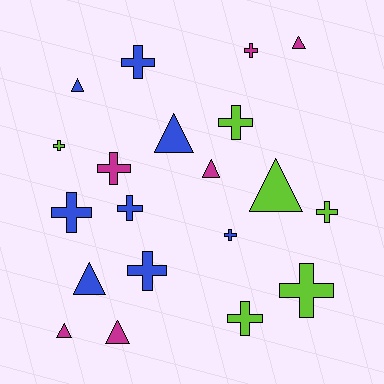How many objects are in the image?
There are 20 objects.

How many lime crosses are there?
There are 5 lime crosses.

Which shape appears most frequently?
Cross, with 12 objects.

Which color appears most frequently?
Blue, with 8 objects.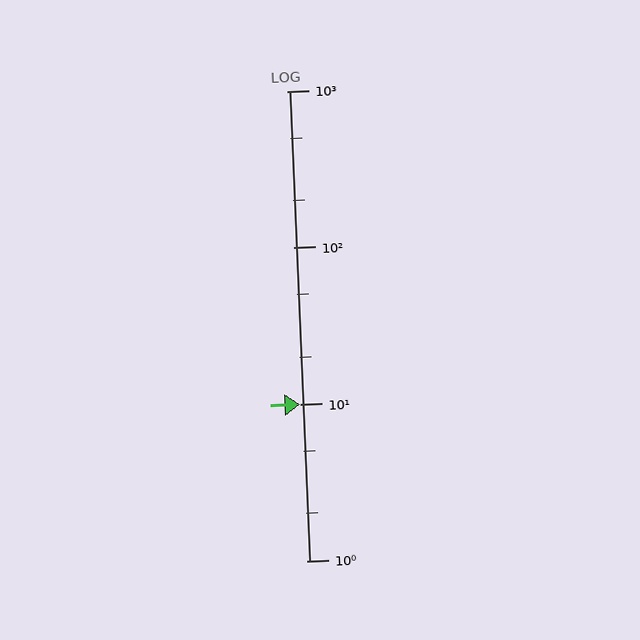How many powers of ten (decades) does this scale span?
The scale spans 3 decades, from 1 to 1000.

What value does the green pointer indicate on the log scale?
The pointer indicates approximately 10.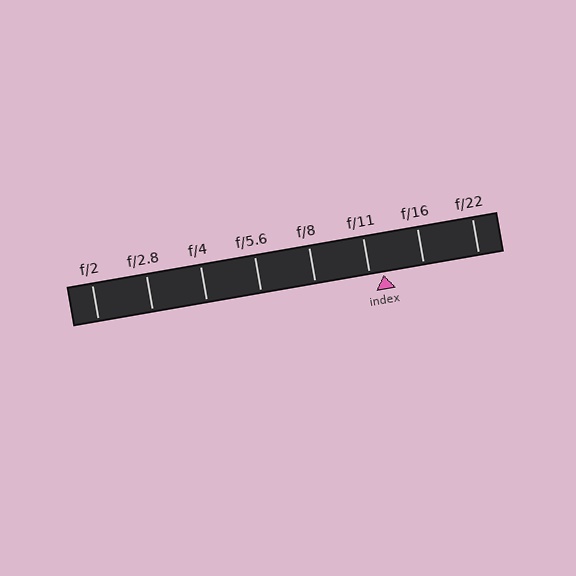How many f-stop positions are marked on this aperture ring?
There are 8 f-stop positions marked.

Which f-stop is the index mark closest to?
The index mark is closest to f/11.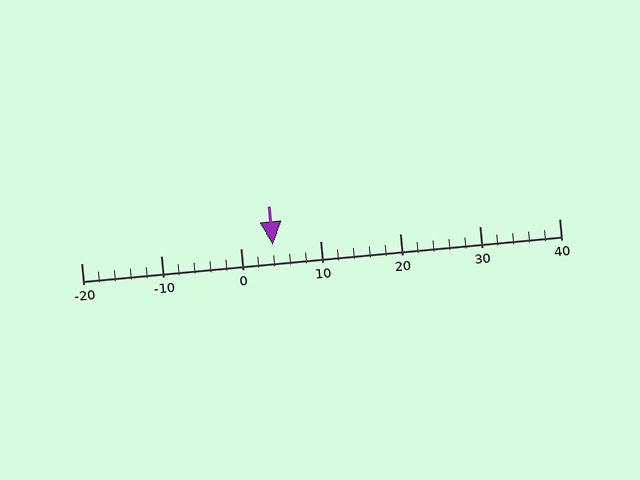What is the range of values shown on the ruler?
The ruler shows values from -20 to 40.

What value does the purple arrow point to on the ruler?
The purple arrow points to approximately 4.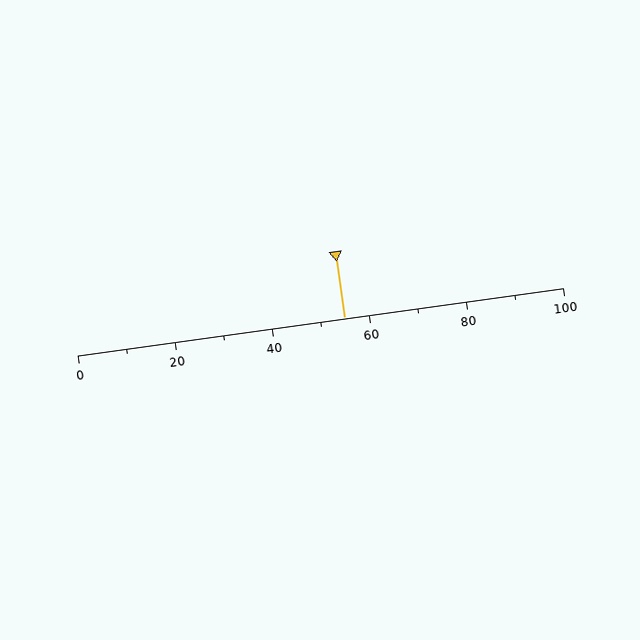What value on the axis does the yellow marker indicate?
The marker indicates approximately 55.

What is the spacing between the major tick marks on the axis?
The major ticks are spaced 20 apart.